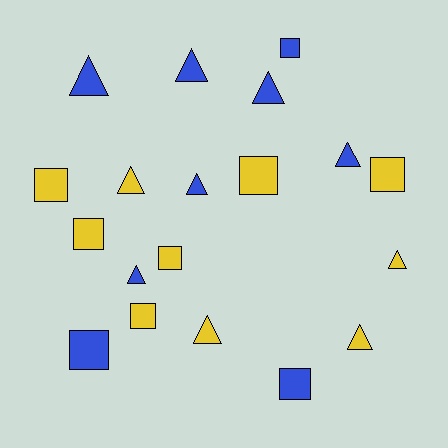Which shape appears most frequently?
Triangle, with 10 objects.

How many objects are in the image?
There are 19 objects.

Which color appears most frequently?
Yellow, with 10 objects.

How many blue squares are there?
There are 3 blue squares.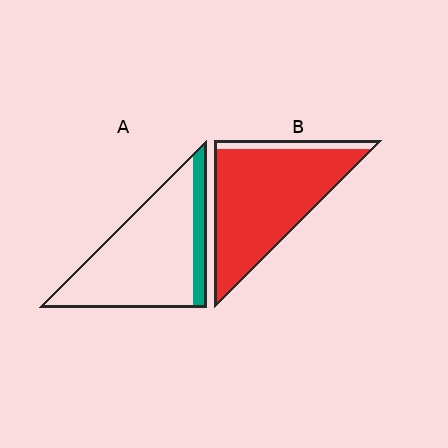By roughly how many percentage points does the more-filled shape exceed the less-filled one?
By roughly 75 percentage points (B over A).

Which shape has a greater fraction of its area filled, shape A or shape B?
Shape B.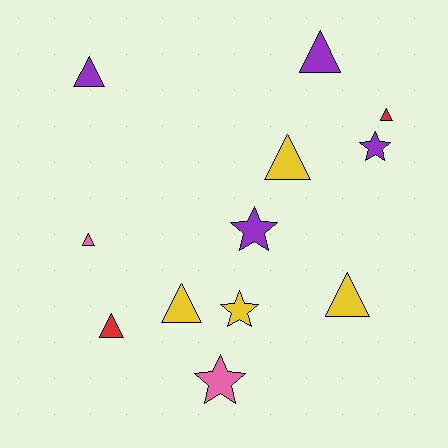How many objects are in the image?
There are 12 objects.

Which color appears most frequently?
Yellow, with 4 objects.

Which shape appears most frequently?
Triangle, with 8 objects.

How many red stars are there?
There are no red stars.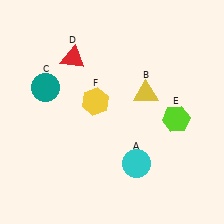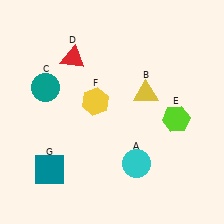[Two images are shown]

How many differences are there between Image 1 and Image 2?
There is 1 difference between the two images.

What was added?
A teal square (G) was added in Image 2.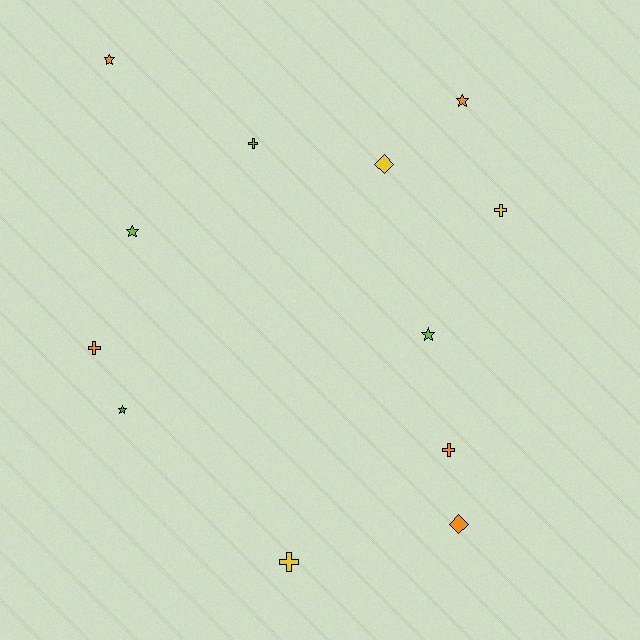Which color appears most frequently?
Orange, with 5 objects.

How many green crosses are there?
There are no green crosses.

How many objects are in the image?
There are 12 objects.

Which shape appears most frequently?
Cross, with 5 objects.